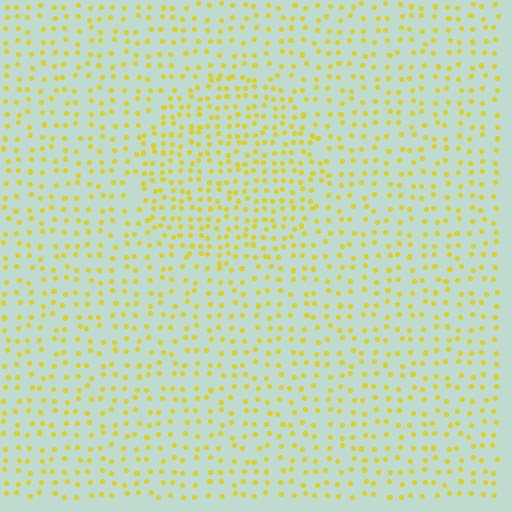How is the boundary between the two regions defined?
The boundary is defined by a change in element density (approximately 1.6x ratio). All elements are the same color, size, and shape.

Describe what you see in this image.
The image contains small yellow elements arranged at two different densities. A circle-shaped region is visible where the elements are more densely packed than the surrounding area.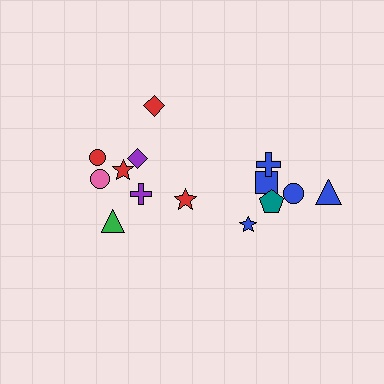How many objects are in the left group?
There are 8 objects.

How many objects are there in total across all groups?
There are 14 objects.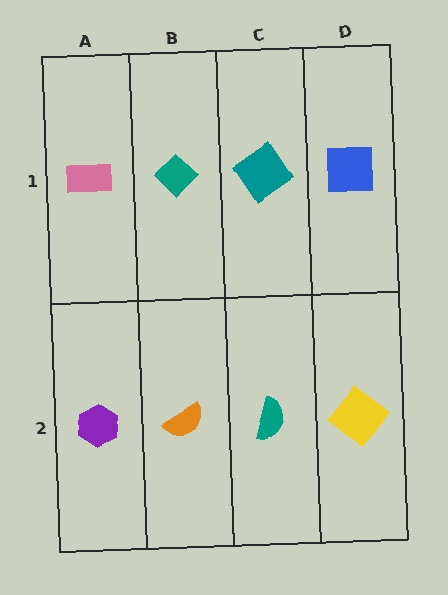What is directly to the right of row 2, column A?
An orange semicircle.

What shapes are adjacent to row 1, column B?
An orange semicircle (row 2, column B), a pink rectangle (row 1, column A), a teal diamond (row 1, column C).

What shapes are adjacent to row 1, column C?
A teal semicircle (row 2, column C), a teal diamond (row 1, column B), a blue square (row 1, column D).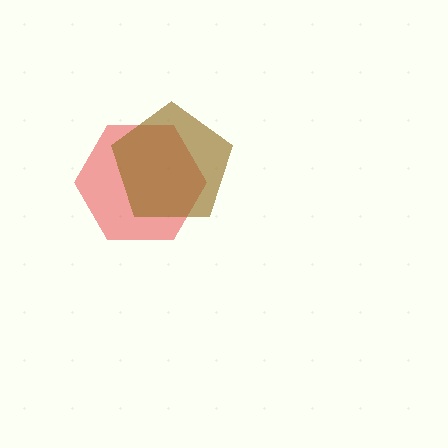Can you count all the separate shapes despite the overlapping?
Yes, there are 2 separate shapes.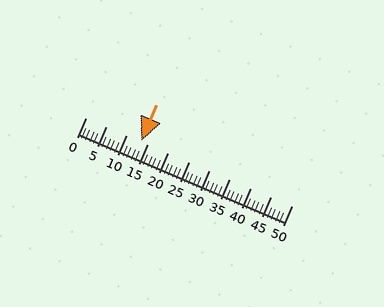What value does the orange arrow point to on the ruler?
The orange arrow points to approximately 13.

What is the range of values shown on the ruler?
The ruler shows values from 0 to 50.